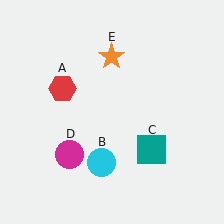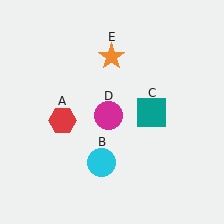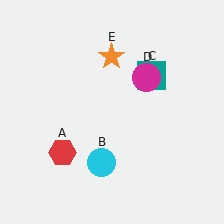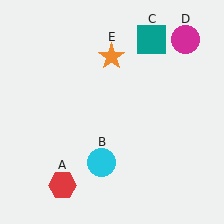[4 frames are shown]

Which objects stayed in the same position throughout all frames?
Cyan circle (object B) and orange star (object E) remained stationary.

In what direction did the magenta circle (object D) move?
The magenta circle (object D) moved up and to the right.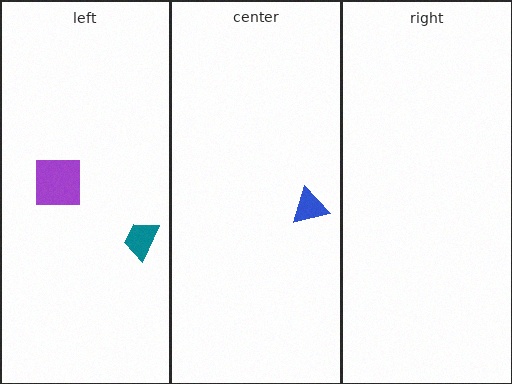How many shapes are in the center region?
1.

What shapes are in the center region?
The blue triangle.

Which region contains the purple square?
The left region.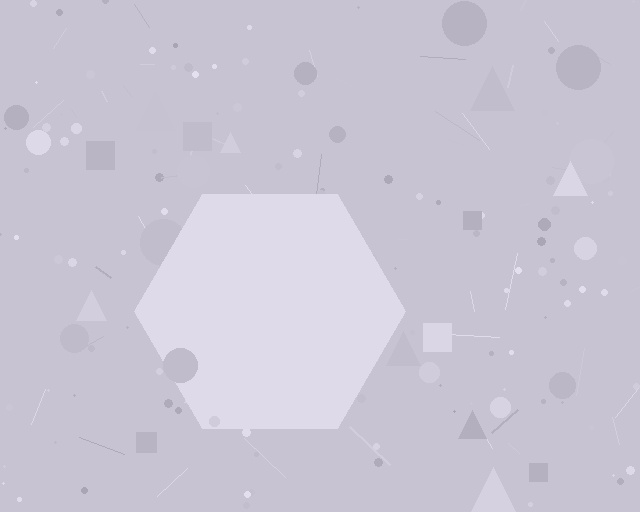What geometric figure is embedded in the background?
A hexagon is embedded in the background.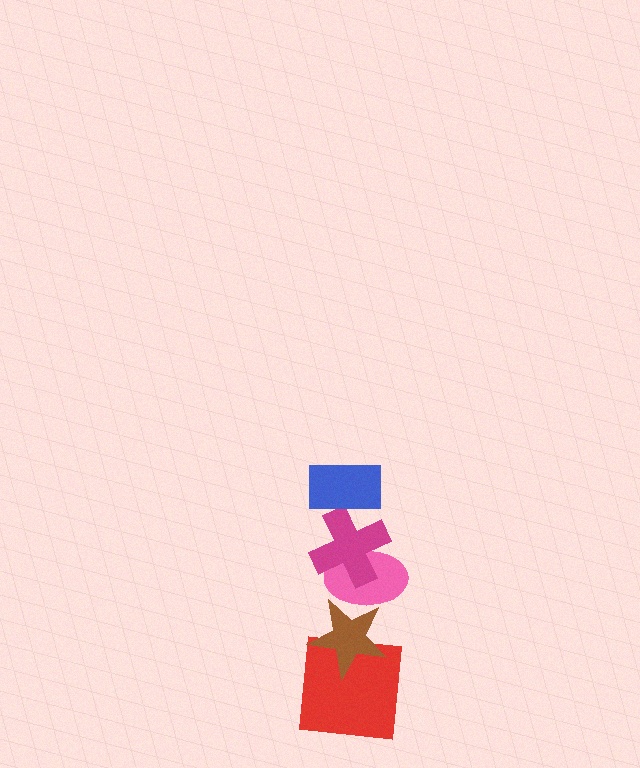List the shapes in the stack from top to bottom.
From top to bottom: the blue rectangle, the magenta cross, the pink ellipse, the brown star, the red square.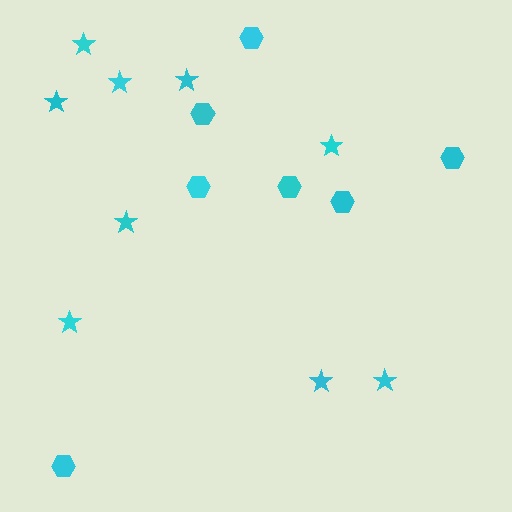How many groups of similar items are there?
There are 2 groups: one group of stars (9) and one group of hexagons (7).